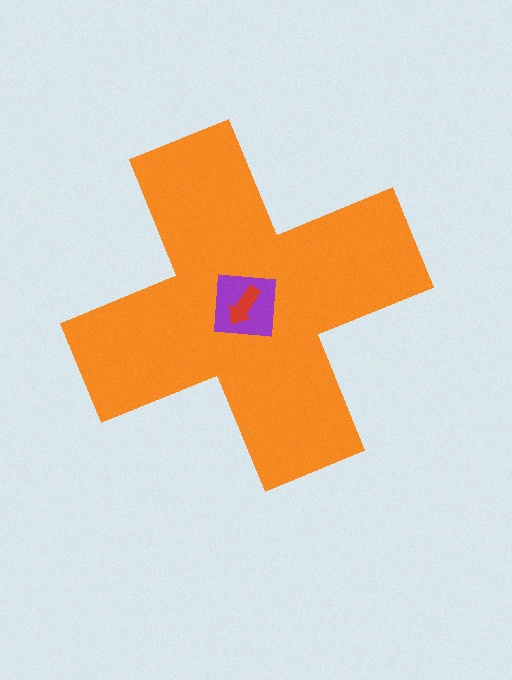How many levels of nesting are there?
3.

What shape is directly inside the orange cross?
The purple square.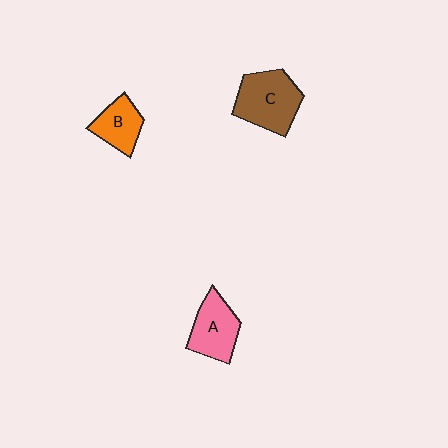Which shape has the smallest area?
Shape B (orange).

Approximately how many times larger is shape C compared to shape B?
Approximately 1.7 times.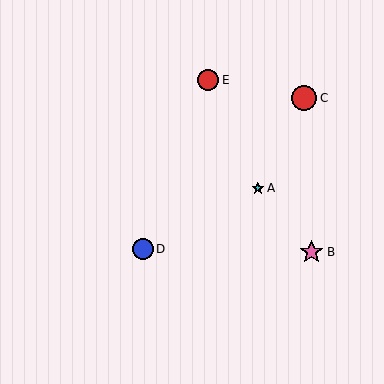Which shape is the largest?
The red circle (labeled C) is the largest.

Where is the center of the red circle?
The center of the red circle is at (208, 80).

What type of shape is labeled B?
Shape B is a pink star.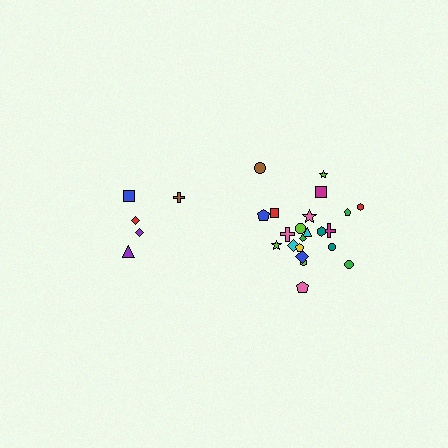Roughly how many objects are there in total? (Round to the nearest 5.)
Roughly 25 objects in total.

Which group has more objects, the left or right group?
The right group.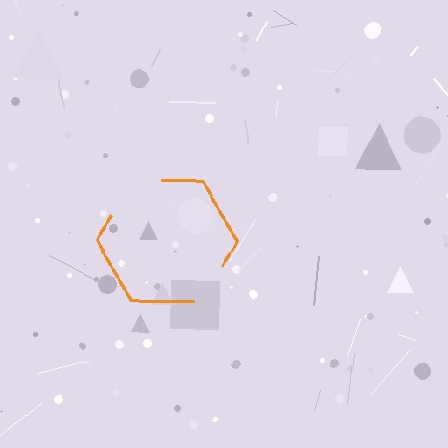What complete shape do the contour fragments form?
The contour fragments form a hexagon.